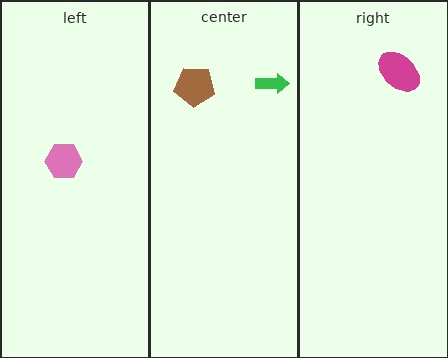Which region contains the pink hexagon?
The left region.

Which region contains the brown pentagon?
The center region.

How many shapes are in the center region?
2.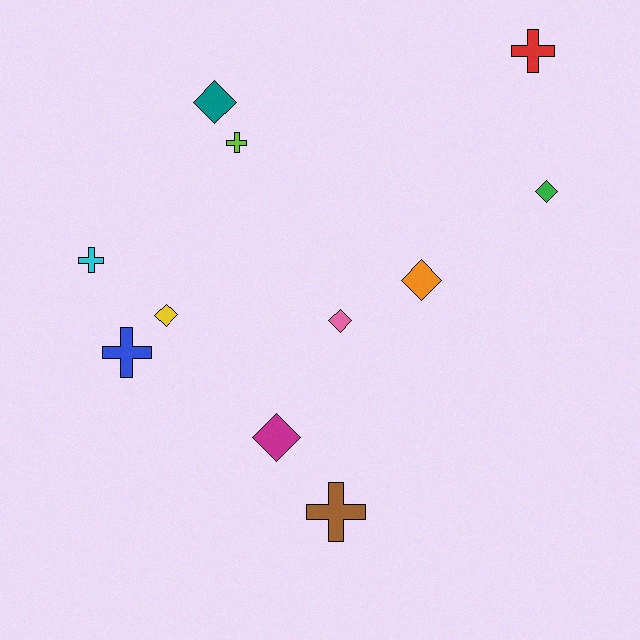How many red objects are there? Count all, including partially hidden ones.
There is 1 red object.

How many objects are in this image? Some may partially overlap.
There are 11 objects.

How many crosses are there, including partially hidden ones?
There are 5 crosses.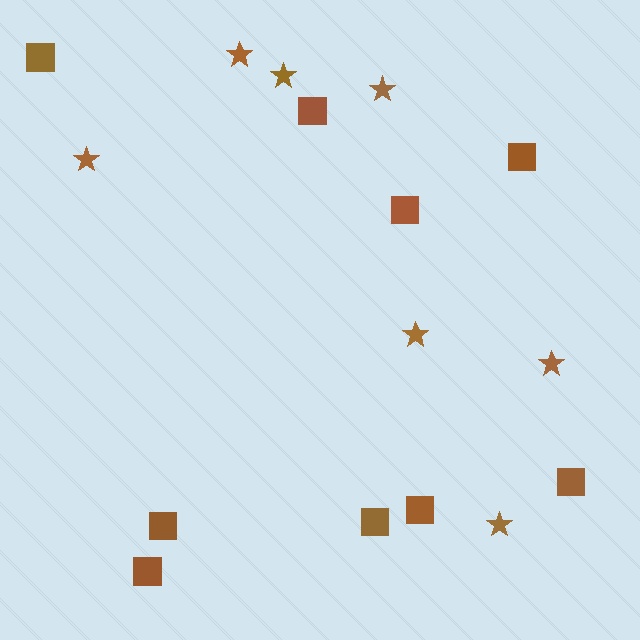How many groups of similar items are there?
There are 2 groups: one group of squares (9) and one group of stars (7).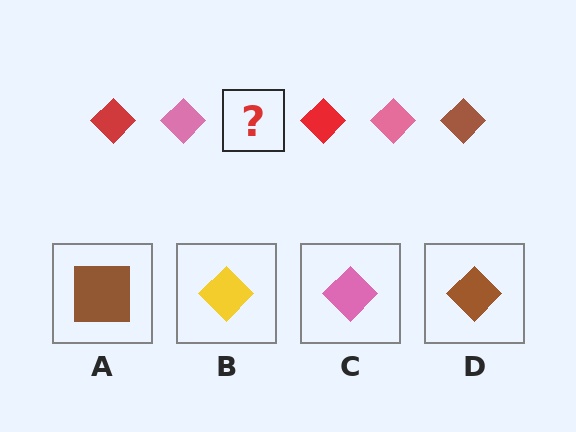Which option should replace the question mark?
Option D.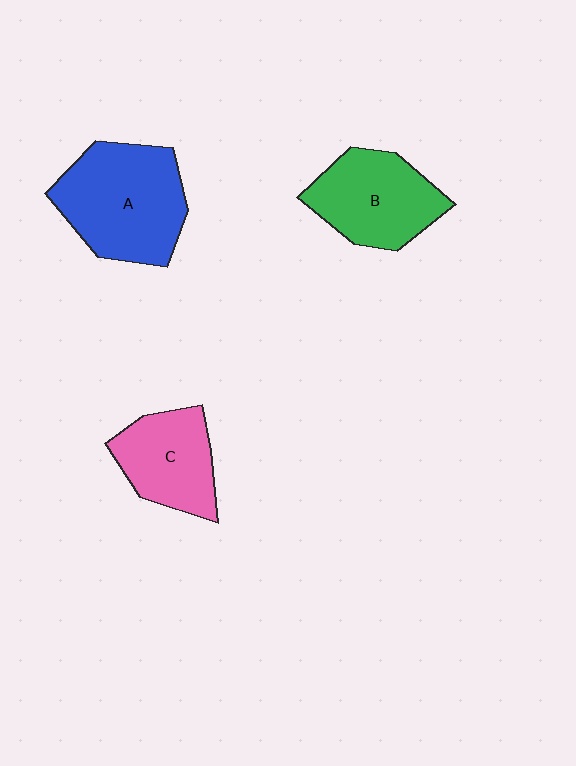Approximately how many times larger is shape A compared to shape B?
Approximately 1.3 times.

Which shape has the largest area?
Shape A (blue).